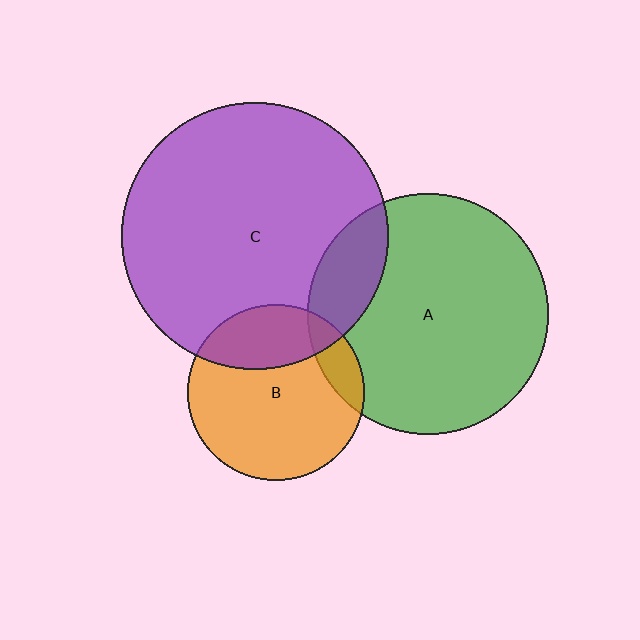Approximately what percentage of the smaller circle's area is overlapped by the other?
Approximately 10%.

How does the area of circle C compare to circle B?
Approximately 2.3 times.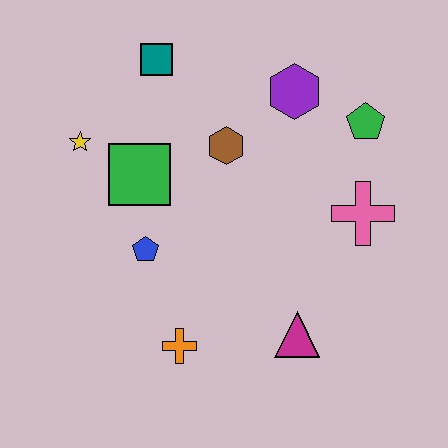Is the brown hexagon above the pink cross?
Yes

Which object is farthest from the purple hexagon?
The orange cross is farthest from the purple hexagon.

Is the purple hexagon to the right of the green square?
Yes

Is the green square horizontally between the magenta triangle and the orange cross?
No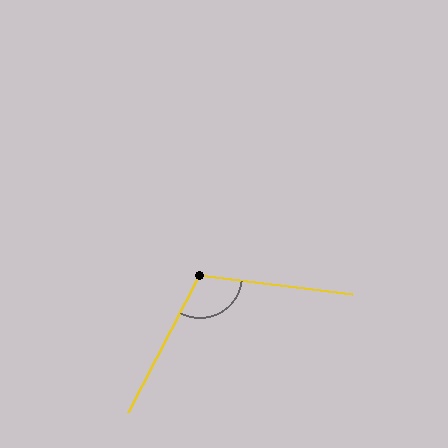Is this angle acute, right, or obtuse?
It is obtuse.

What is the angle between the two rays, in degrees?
Approximately 111 degrees.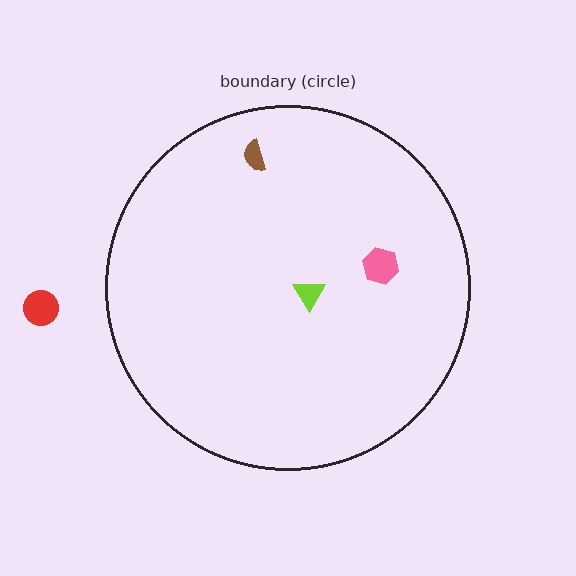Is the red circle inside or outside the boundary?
Outside.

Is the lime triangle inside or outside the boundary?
Inside.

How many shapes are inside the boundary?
3 inside, 1 outside.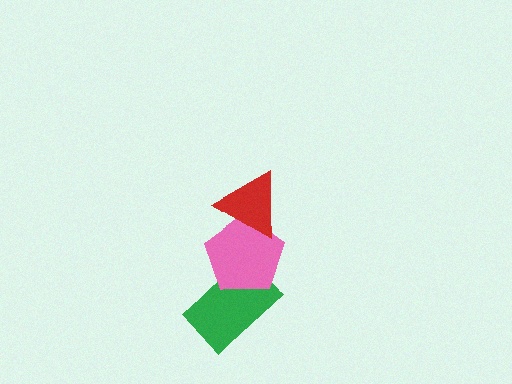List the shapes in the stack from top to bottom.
From top to bottom: the red triangle, the pink pentagon, the green rectangle.